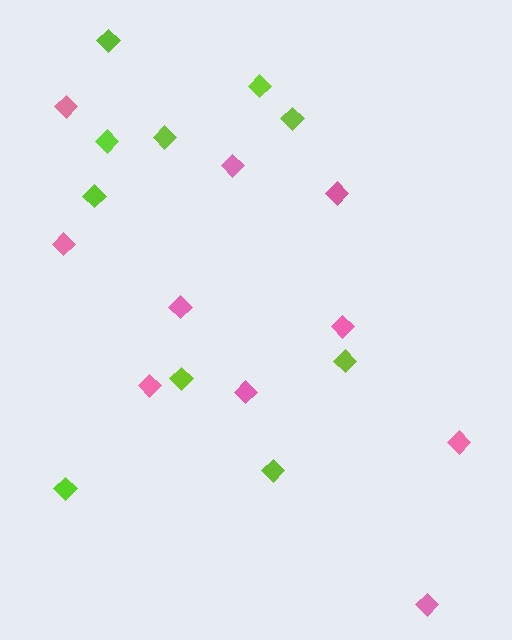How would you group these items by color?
There are 2 groups: one group of pink diamonds (10) and one group of lime diamonds (10).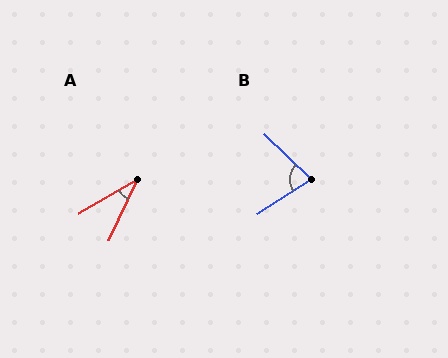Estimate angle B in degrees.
Approximately 77 degrees.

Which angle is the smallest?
A, at approximately 35 degrees.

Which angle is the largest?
B, at approximately 77 degrees.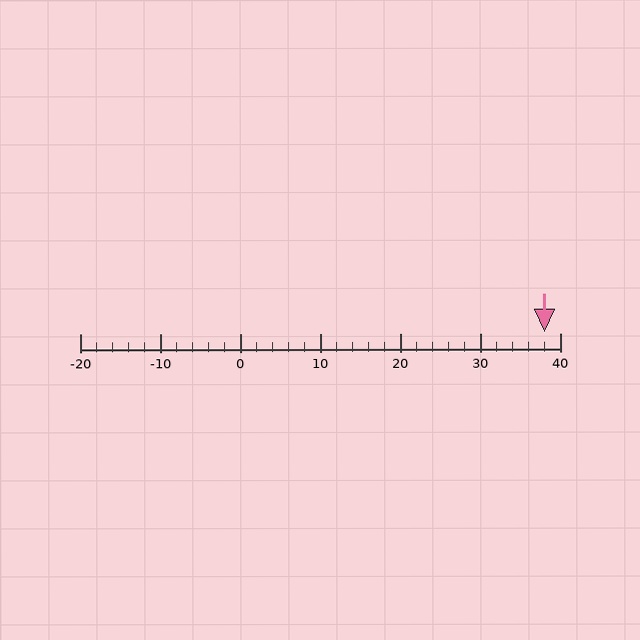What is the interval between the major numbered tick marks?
The major tick marks are spaced 10 units apart.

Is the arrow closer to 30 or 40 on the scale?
The arrow is closer to 40.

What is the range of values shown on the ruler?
The ruler shows values from -20 to 40.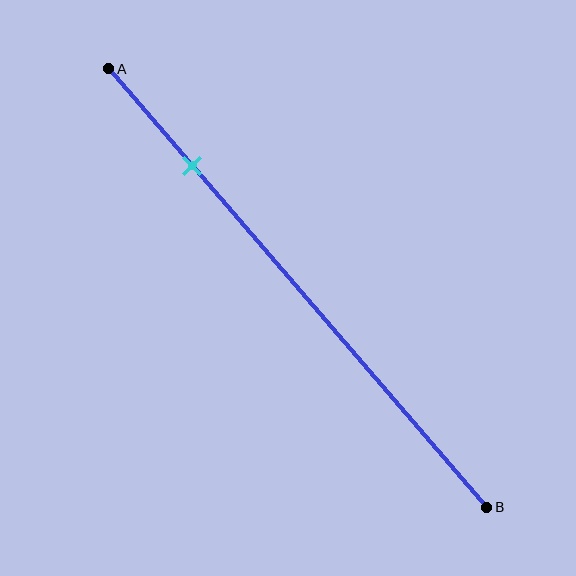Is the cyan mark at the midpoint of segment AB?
No, the mark is at about 20% from A, not at the 50% midpoint.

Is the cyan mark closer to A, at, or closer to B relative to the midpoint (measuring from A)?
The cyan mark is closer to point A than the midpoint of segment AB.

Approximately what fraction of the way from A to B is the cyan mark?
The cyan mark is approximately 20% of the way from A to B.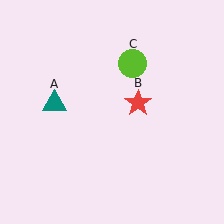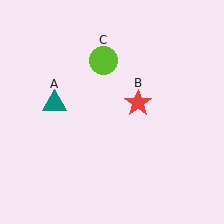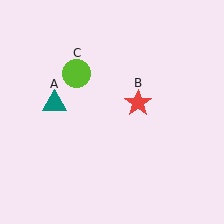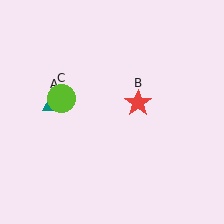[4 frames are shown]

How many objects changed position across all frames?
1 object changed position: lime circle (object C).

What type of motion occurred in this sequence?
The lime circle (object C) rotated counterclockwise around the center of the scene.